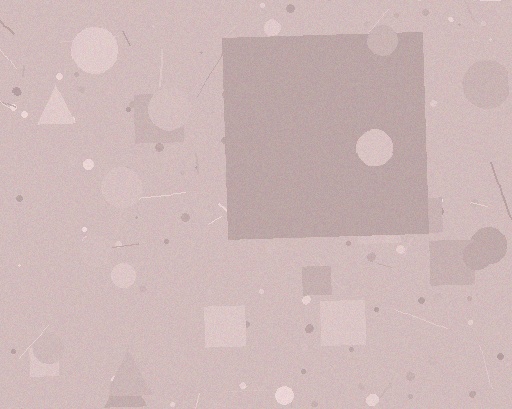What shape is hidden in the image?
A square is hidden in the image.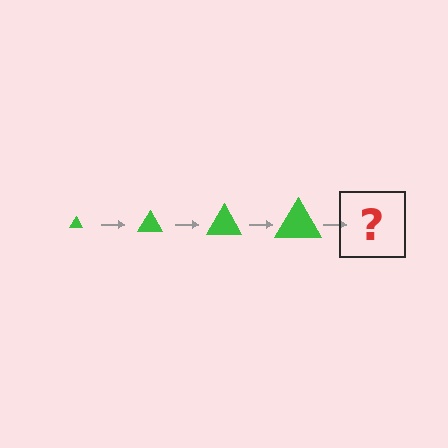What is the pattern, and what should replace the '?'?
The pattern is that the triangle gets progressively larger each step. The '?' should be a green triangle, larger than the previous one.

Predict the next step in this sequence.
The next step is a green triangle, larger than the previous one.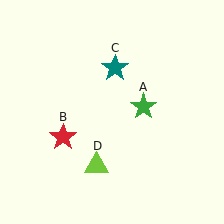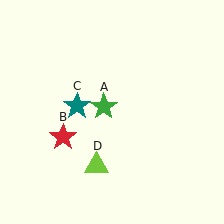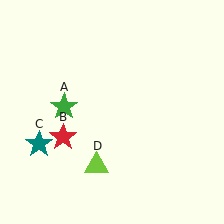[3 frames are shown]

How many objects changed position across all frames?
2 objects changed position: green star (object A), teal star (object C).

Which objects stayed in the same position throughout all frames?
Red star (object B) and lime triangle (object D) remained stationary.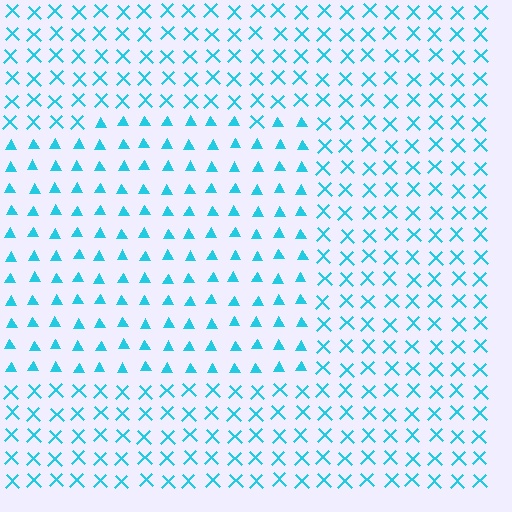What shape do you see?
I see a rectangle.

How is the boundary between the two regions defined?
The boundary is defined by a change in element shape: triangles inside vs. X marks outside. All elements share the same color and spacing.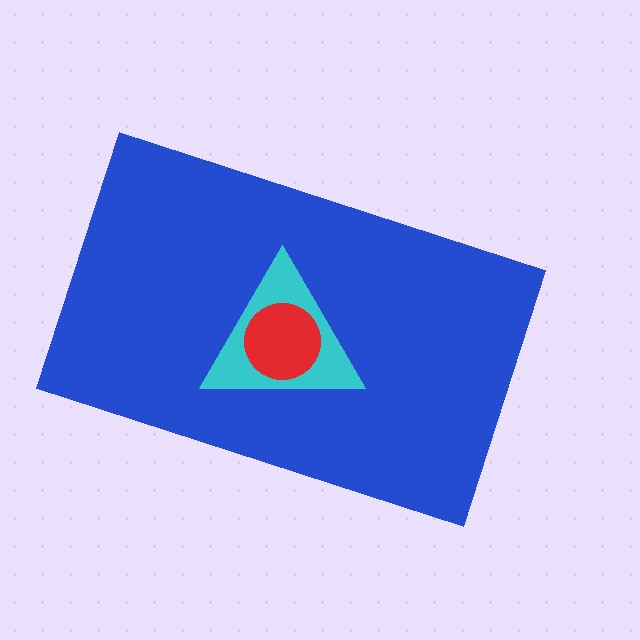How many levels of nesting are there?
3.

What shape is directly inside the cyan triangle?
The red circle.